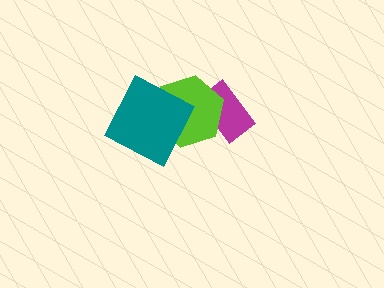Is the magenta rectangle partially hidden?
Yes, it is partially covered by another shape.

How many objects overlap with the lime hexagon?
2 objects overlap with the lime hexagon.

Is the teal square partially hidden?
No, no other shape covers it.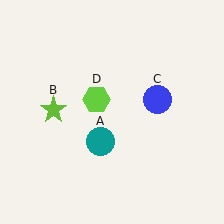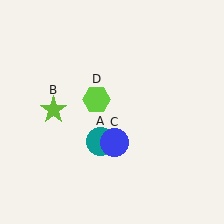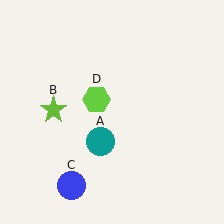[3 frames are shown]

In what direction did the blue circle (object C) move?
The blue circle (object C) moved down and to the left.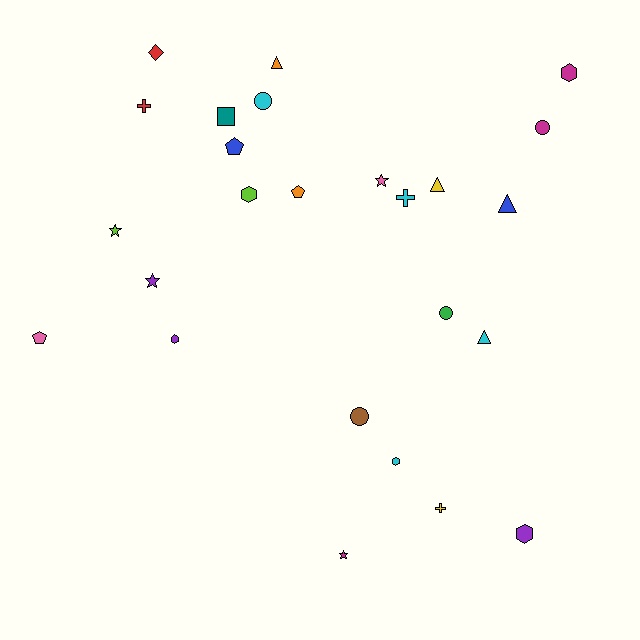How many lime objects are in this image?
There are 2 lime objects.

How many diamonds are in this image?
There is 1 diamond.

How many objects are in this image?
There are 25 objects.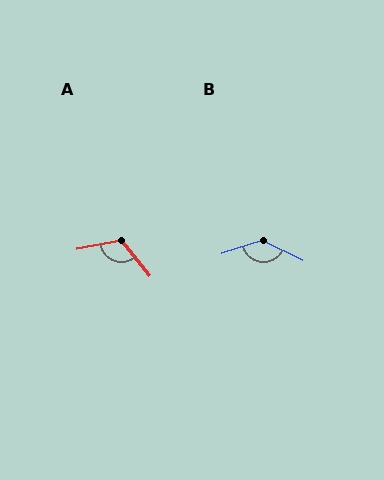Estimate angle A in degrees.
Approximately 118 degrees.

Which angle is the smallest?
A, at approximately 118 degrees.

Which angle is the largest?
B, at approximately 136 degrees.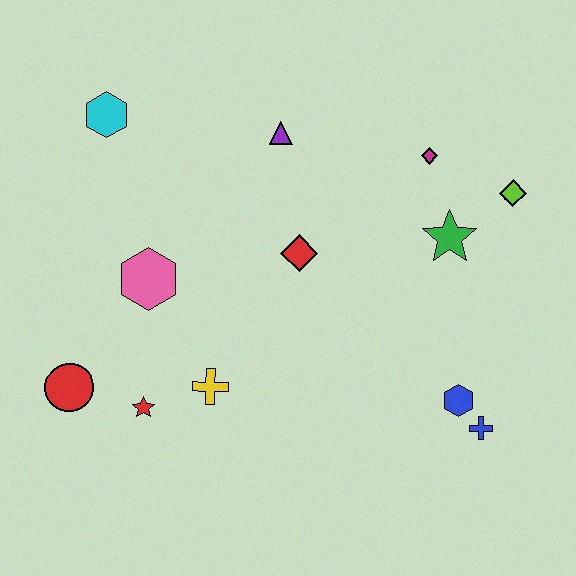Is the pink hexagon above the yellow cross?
Yes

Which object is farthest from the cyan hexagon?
The blue cross is farthest from the cyan hexagon.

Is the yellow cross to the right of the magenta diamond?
No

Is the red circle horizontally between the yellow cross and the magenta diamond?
No